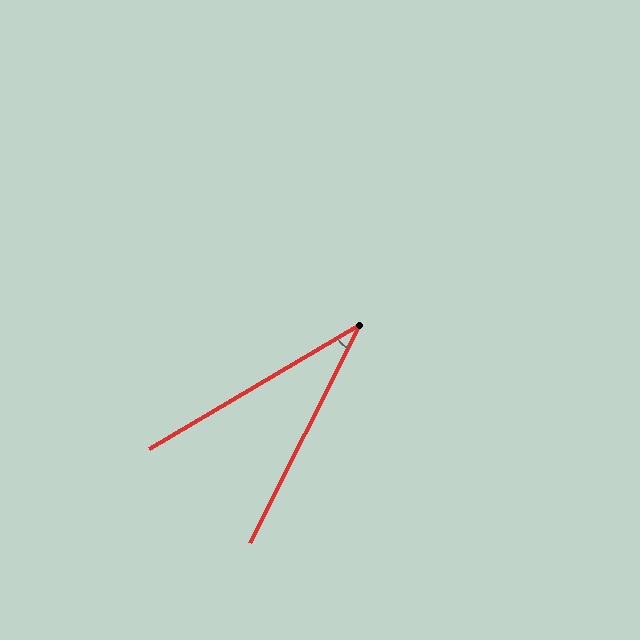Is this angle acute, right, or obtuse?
It is acute.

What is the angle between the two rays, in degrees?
Approximately 33 degrees.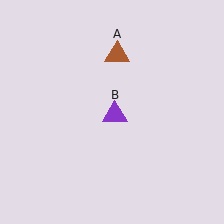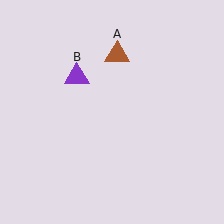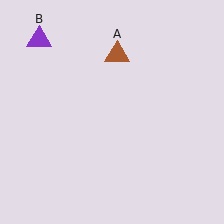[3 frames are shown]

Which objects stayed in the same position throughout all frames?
Brown triangle (object A) remained stationary.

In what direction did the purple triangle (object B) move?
The purple triangle (object B) moved up and to the left.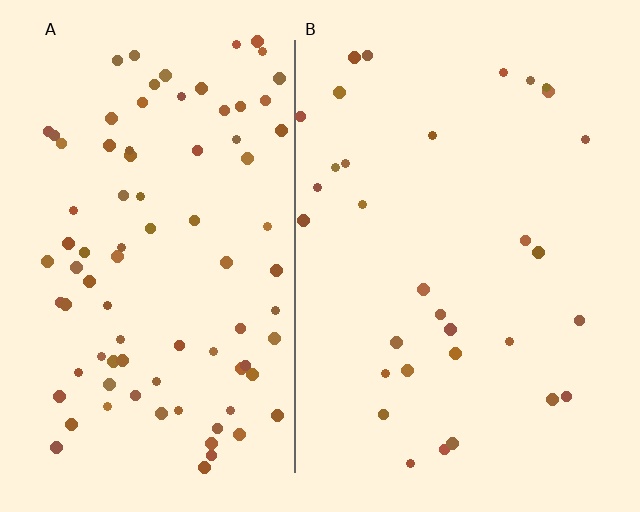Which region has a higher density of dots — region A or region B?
A (the left).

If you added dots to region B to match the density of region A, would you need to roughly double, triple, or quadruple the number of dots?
Approximately triple.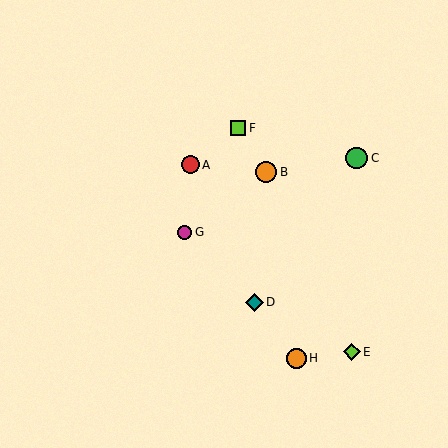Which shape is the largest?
The green circle (labeled C) is the largest.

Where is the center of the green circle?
The center of the green circle is at (357, 158).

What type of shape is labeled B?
Shape B is an orange circle.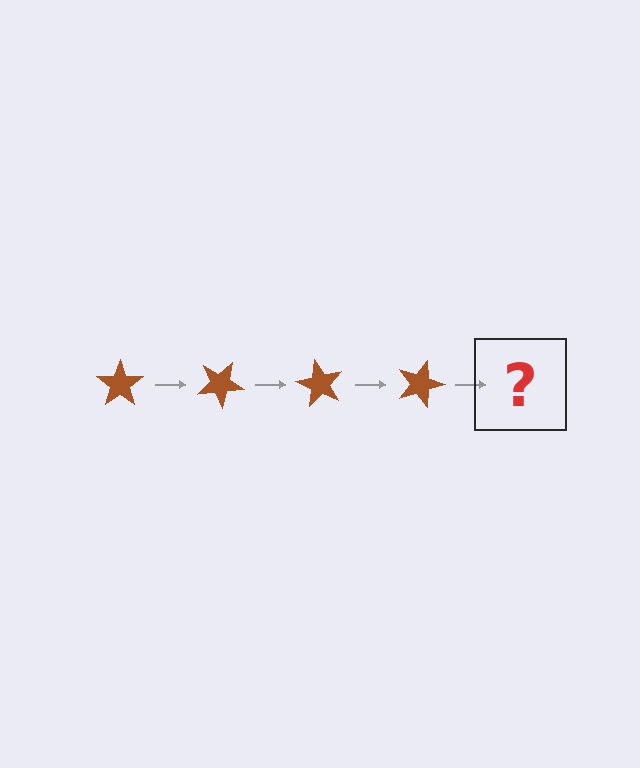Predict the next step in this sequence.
The next step is a brown star rotated 120 degrees.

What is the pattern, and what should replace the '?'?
The pattern is that the star rotates 30 degrees each step. The '?' should be a brown star rotated 120 degrees.